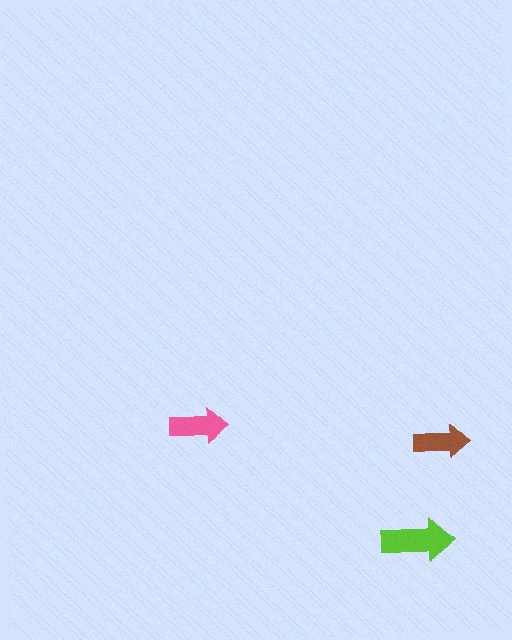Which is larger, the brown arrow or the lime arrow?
The lime one.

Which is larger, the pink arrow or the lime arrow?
The lime one.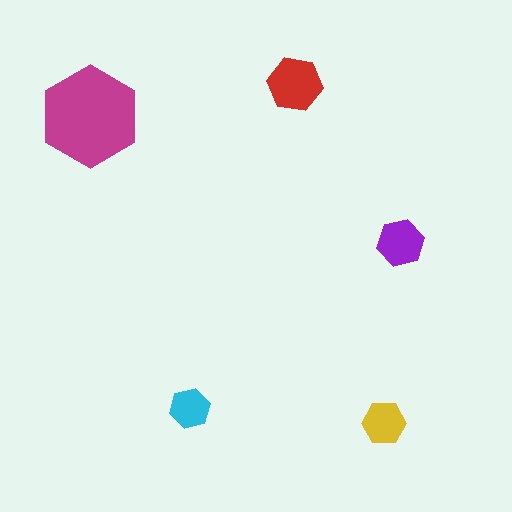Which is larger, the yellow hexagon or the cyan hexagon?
The yellow one.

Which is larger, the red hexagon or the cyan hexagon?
The red one.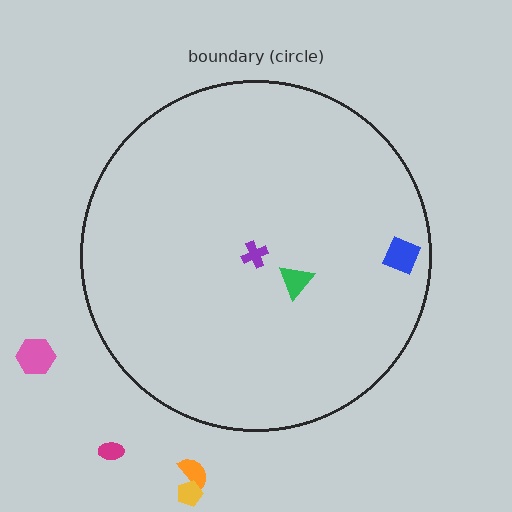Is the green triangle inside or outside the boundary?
Inside.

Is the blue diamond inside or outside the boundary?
Inside.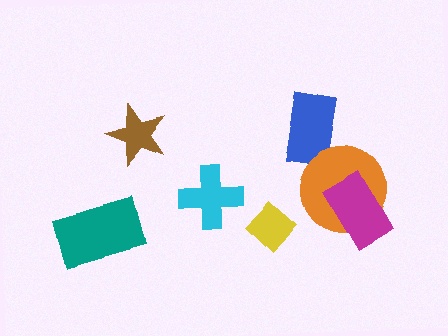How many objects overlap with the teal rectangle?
0 objects overlap with the teal rectangle.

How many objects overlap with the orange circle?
2 objects overlap with the orange circle.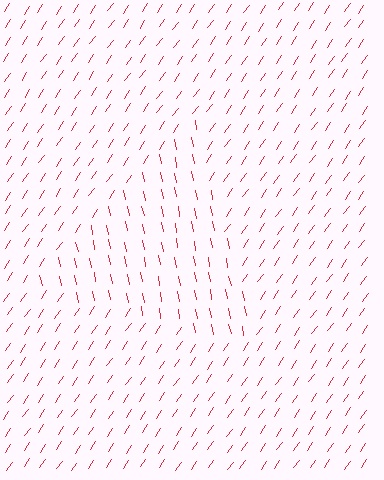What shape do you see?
I see a triangle.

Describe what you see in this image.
The image is filled with small red line segments. A triangle region in the image has lines oriented differently from the surrounding lines, creating a visible texture boundary.